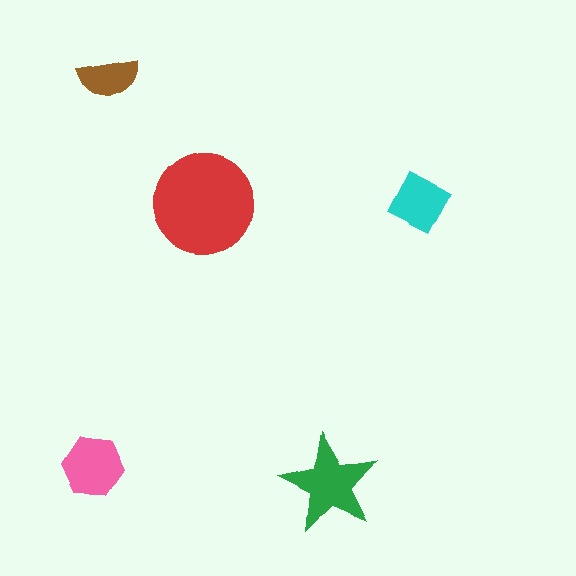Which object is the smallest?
The brown semicircle.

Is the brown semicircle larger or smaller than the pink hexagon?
Smaller.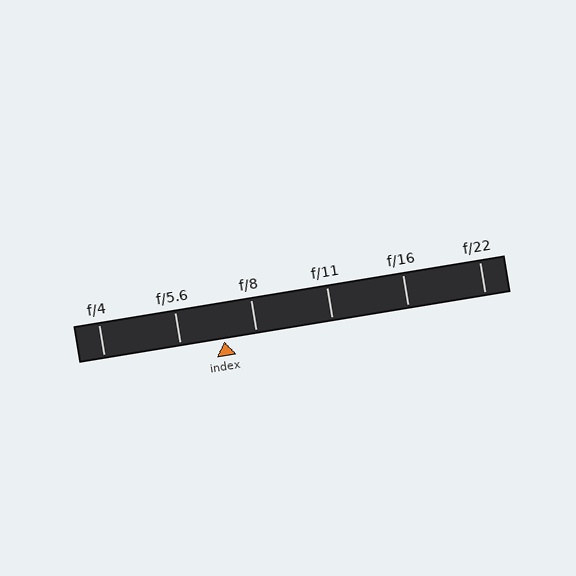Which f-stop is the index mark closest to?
The index mark is closest to f/8.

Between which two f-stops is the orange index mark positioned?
The index mark is between f/5.6 and f/8.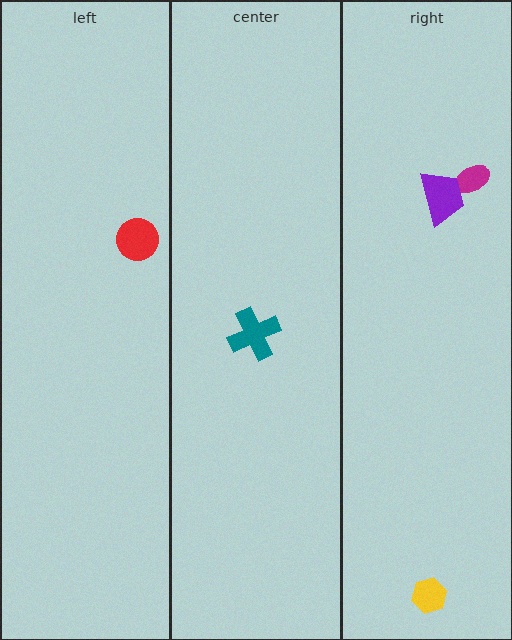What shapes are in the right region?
The magenta ellipse, the yellow hexagon, the purple trapezoid.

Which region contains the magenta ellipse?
The right region.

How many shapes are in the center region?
1.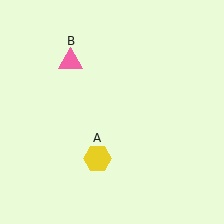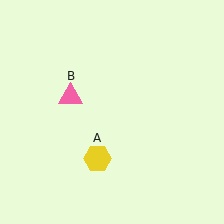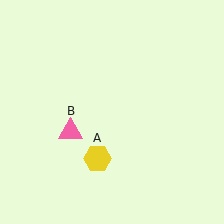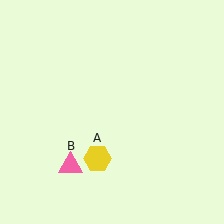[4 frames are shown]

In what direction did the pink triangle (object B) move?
The pink triangle (object B) moved down.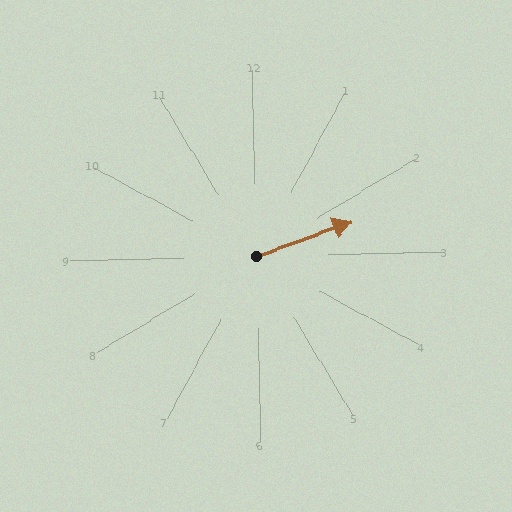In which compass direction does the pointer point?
East.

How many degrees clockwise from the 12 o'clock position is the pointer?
Approximately 72 degrees.